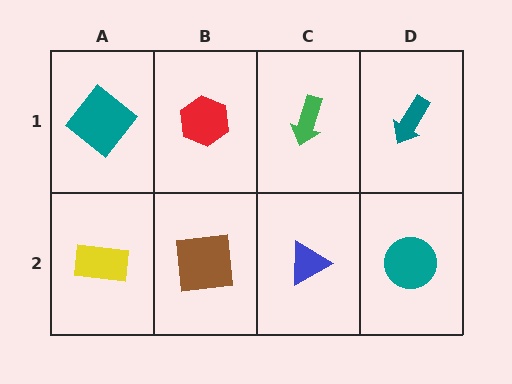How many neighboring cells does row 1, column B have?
3.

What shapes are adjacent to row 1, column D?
A teal circle (row 2, column D), a green arrow (row 1, column C).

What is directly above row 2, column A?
A teal diamond.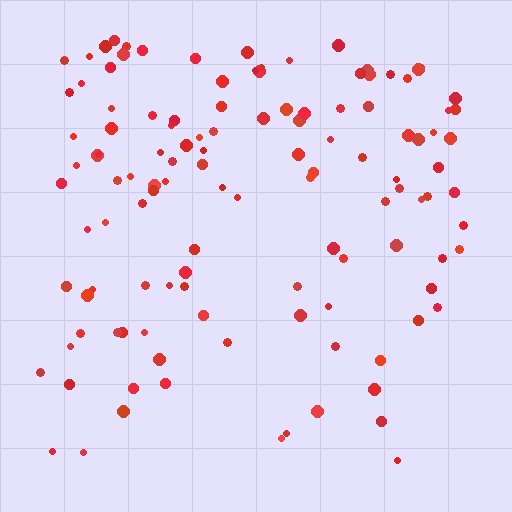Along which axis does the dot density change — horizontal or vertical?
Vertical.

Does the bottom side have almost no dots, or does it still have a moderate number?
Still a moderate number, just noticeably fewer than the top.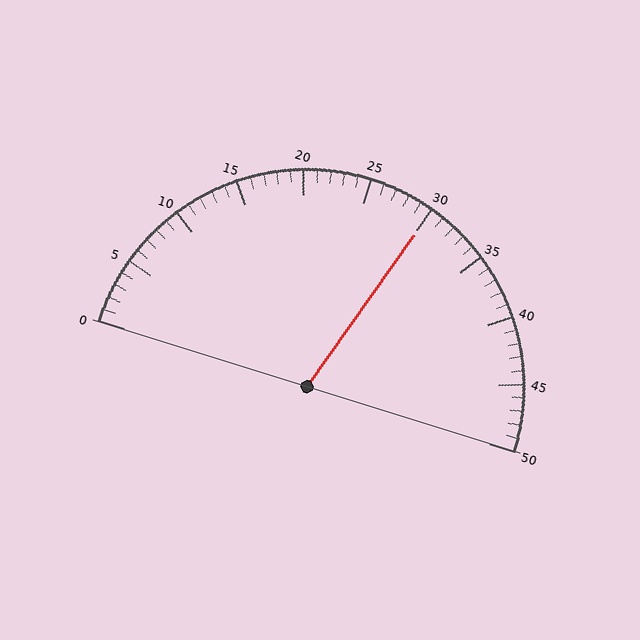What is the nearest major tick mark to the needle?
The nearest major tick mark is 30.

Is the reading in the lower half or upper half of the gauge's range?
The reading is in the upper half of the range (0 to 50).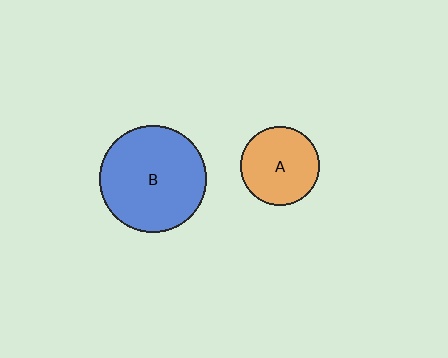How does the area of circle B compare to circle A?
Approximately 1.8 times.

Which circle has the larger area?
Circle B (blue).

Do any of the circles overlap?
No, none of the circles overlap.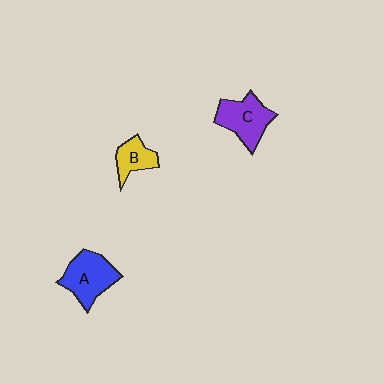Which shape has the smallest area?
Shape B (yellow).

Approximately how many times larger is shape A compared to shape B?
Approximately 1.8 times.